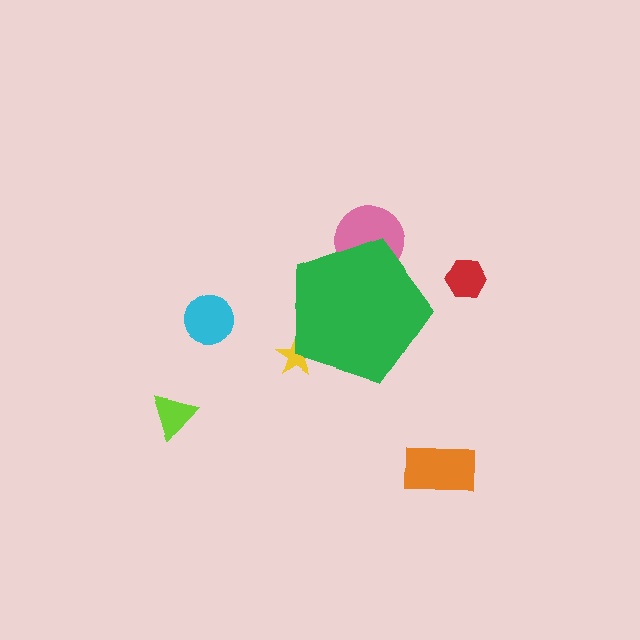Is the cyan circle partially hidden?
No, the cyan circle is fully visible.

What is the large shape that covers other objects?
A green pentagon.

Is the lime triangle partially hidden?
No, the lime triangle is fully visible.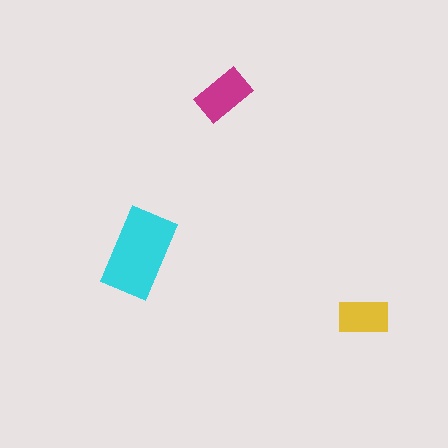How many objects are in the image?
There are 3 objects in the image.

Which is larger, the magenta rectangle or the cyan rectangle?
The cyan one.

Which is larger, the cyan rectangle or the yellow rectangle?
The cyan one.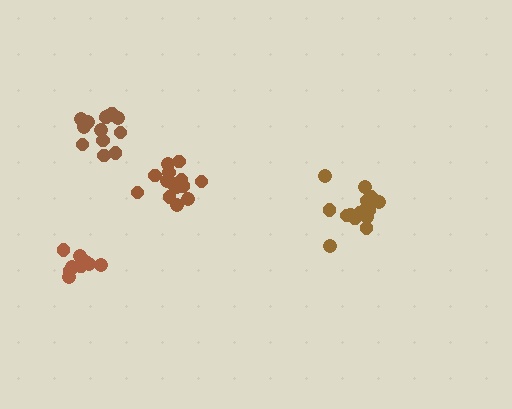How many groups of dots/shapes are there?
There are 4 groups.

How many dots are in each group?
Group 1: 16 dots, Group 2: 10 dots, Group 3: 15 dots, Group 4: 15 dots (56 total).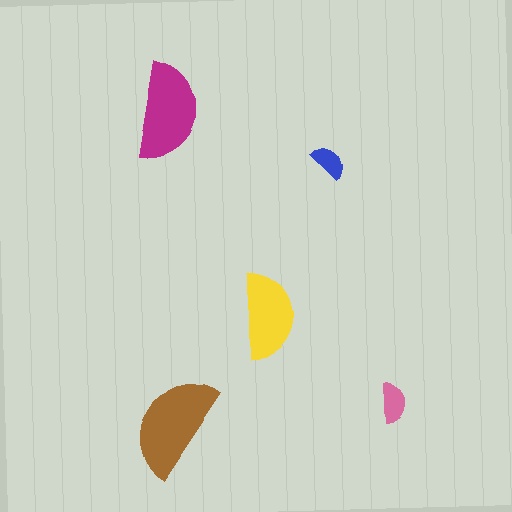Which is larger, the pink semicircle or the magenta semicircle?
The magenta one.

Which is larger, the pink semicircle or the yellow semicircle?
The yellow one.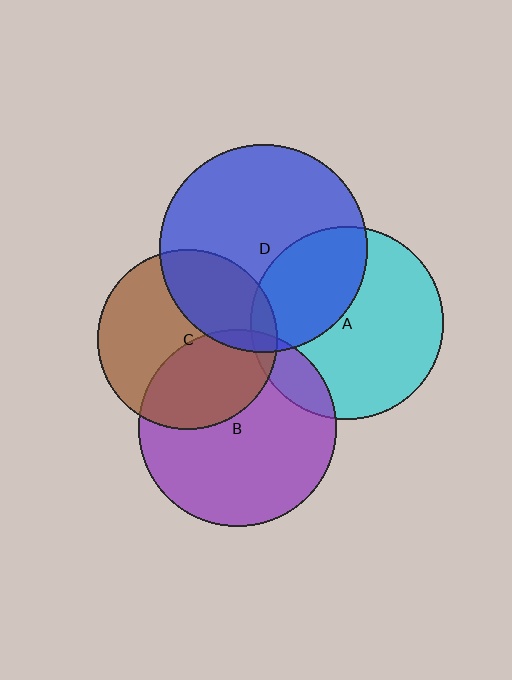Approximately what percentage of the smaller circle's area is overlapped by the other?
Approximately 35%.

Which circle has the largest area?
Circle D (blue).